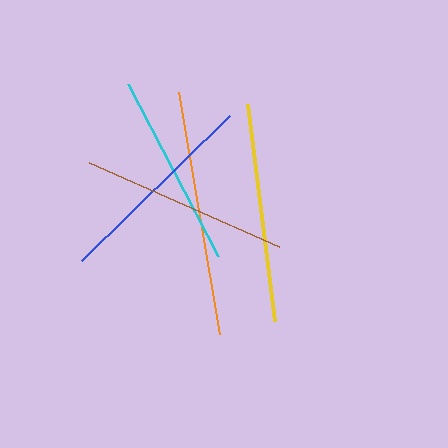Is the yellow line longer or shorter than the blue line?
The yellow line is longer than the blue line.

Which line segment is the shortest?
The cyan line is the shortest at approximately 194 pixels.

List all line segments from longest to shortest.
From longest to shortest: orange, yellow, brown, blue, cyan.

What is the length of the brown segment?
The brown segment is approximately 208 pixels long.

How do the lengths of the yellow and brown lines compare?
The yellow and brown lines are approximately the same length.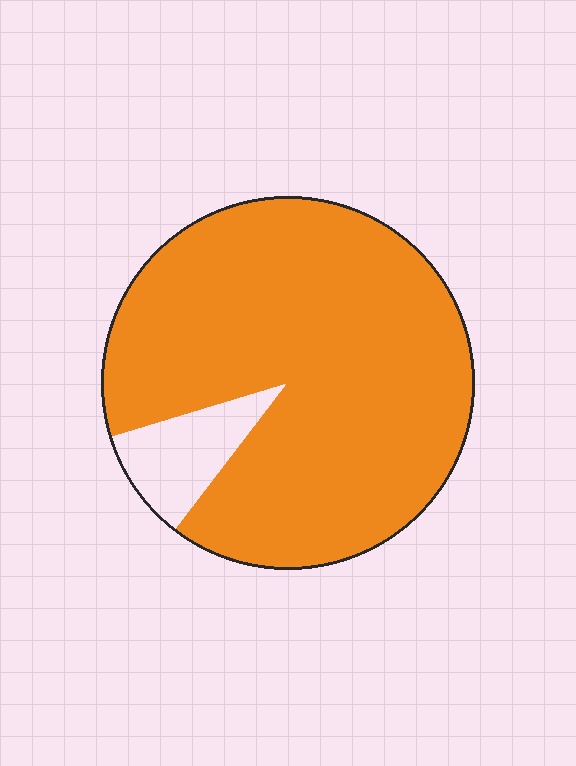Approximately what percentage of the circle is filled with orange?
Approximately 90%.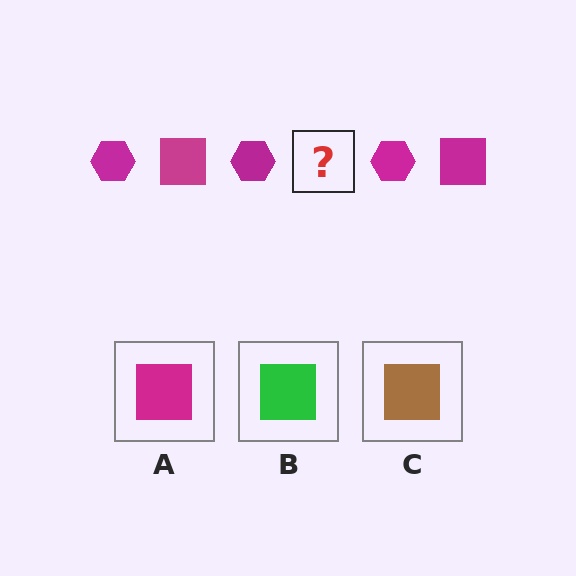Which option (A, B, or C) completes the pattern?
A.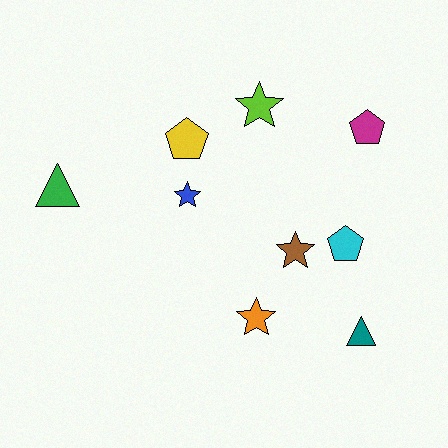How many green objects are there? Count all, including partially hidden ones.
There is 1 green object.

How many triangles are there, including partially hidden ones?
There are 2 triangles.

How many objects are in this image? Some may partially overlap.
There are 9 objects.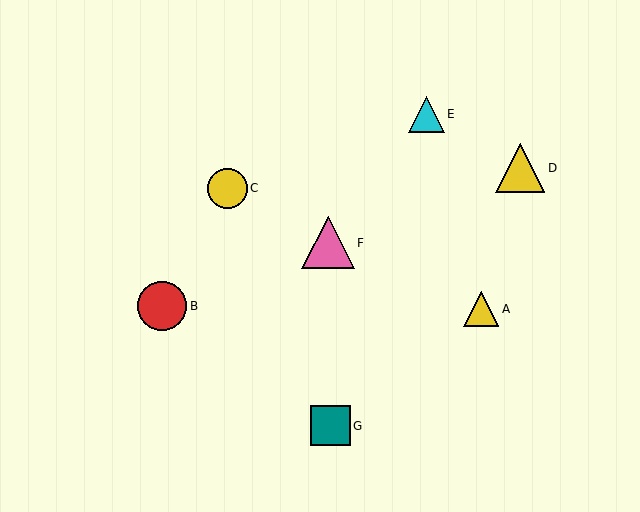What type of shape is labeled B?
Shape B is a red circle.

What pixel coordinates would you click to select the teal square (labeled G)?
Click at (330, 426) to select the teal square G.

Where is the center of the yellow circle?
The center of the yellow circle is at (227, 188).